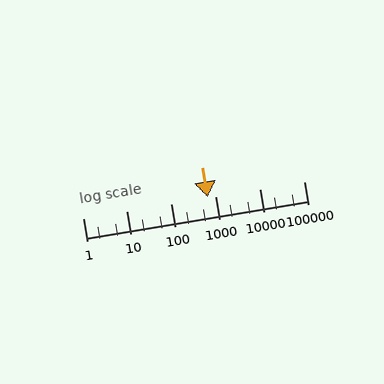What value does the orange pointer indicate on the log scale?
The pointer indicates approximately 680.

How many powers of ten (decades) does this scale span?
The scale spans 5 decades, from 1 to 100000.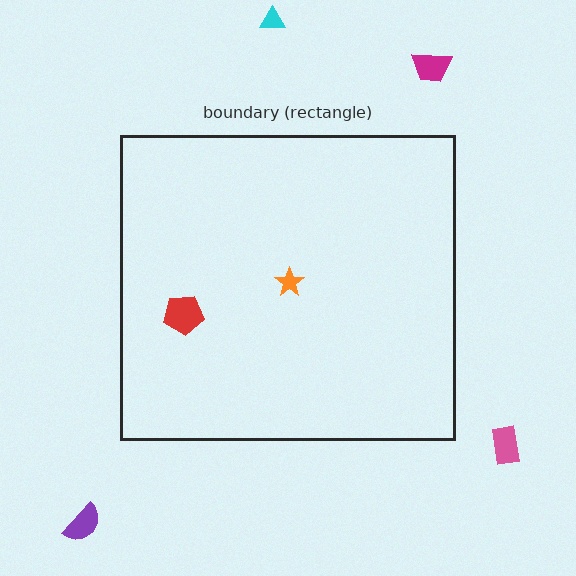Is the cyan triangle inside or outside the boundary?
Outside.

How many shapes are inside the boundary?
2 inside, 4 outside.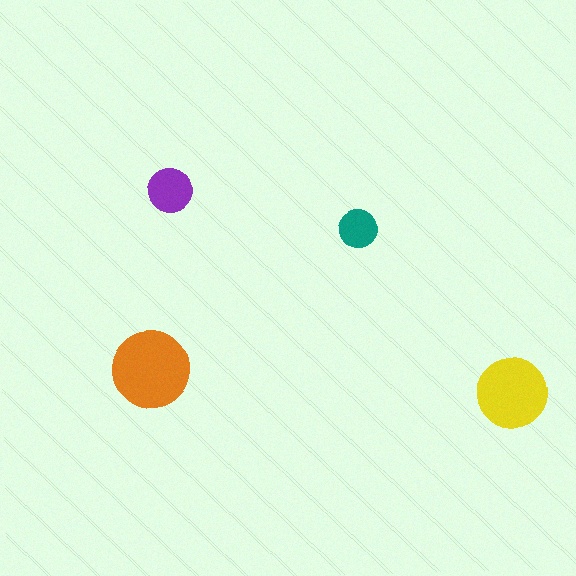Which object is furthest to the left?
The orange circle is leftmost.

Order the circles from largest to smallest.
the orange one, the yellow one, the purple one, the teal one.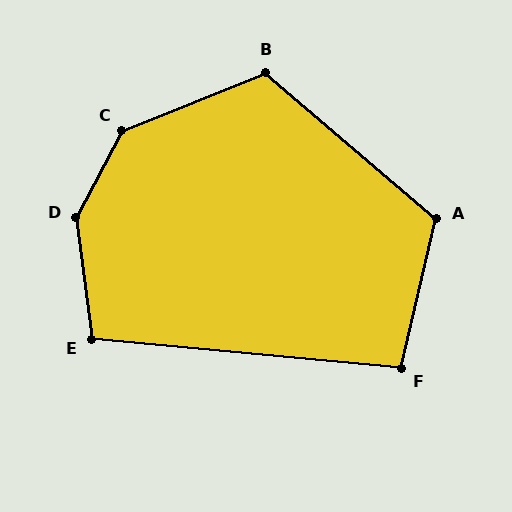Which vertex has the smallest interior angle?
F, at approximately 98 degrees.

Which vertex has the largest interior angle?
D, at approximately 145 degrees.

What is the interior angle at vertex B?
Approximately 117 degrees (obtuse).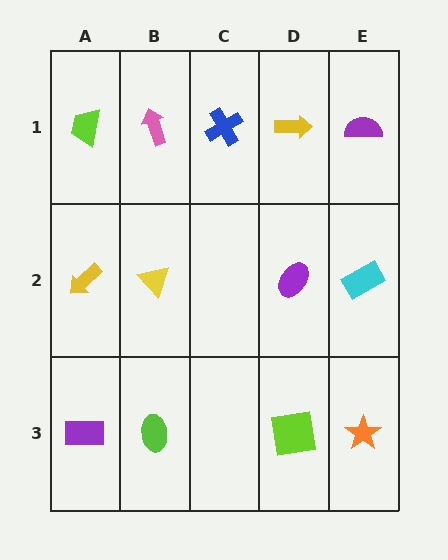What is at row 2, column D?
A purple ellipse.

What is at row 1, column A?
A lime trapezoid.